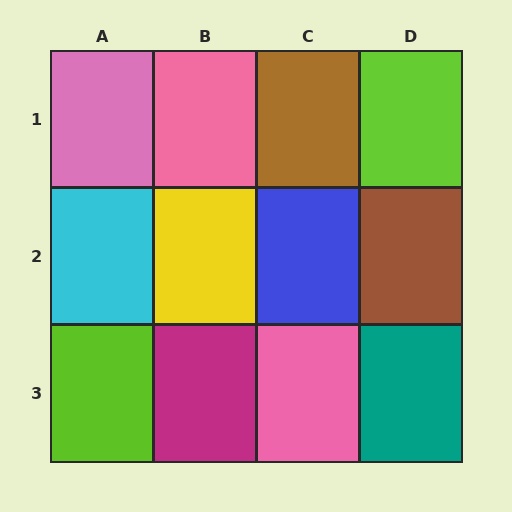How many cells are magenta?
1 cell is magenta.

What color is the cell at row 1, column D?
Lime.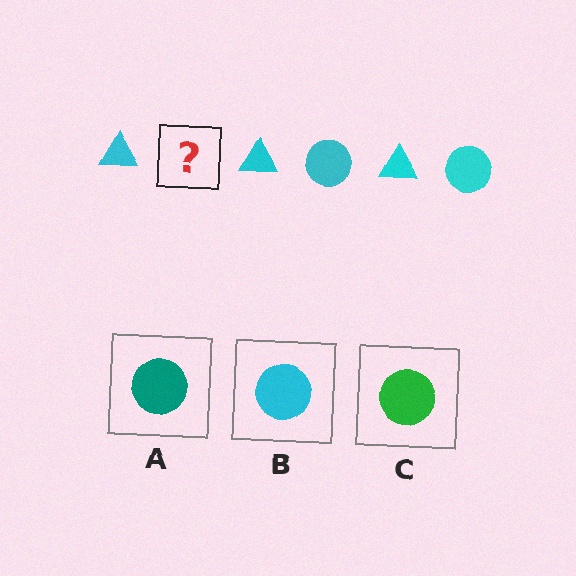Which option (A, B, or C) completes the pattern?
B.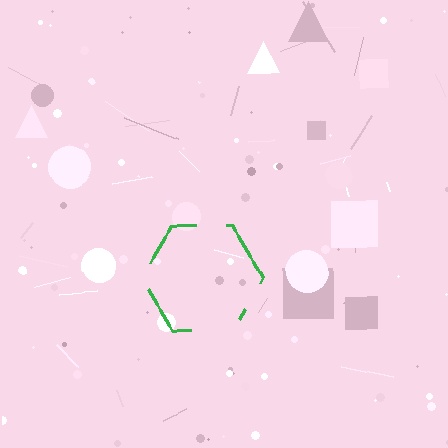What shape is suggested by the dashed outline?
The dashed outline suggests a hexagon.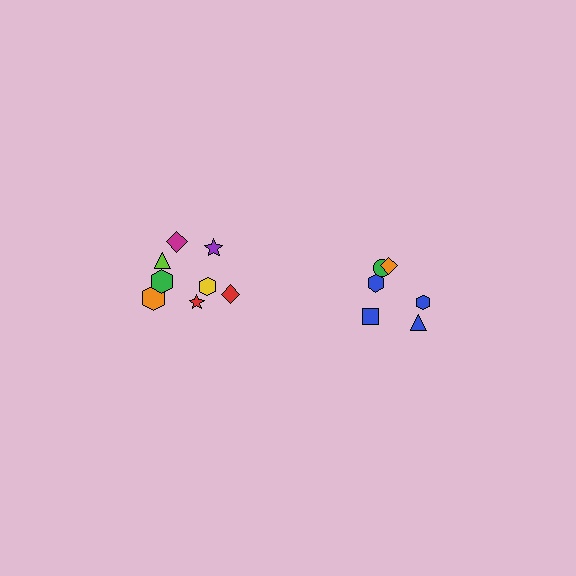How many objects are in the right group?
There are 6 objects.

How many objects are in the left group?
There are 8 objects.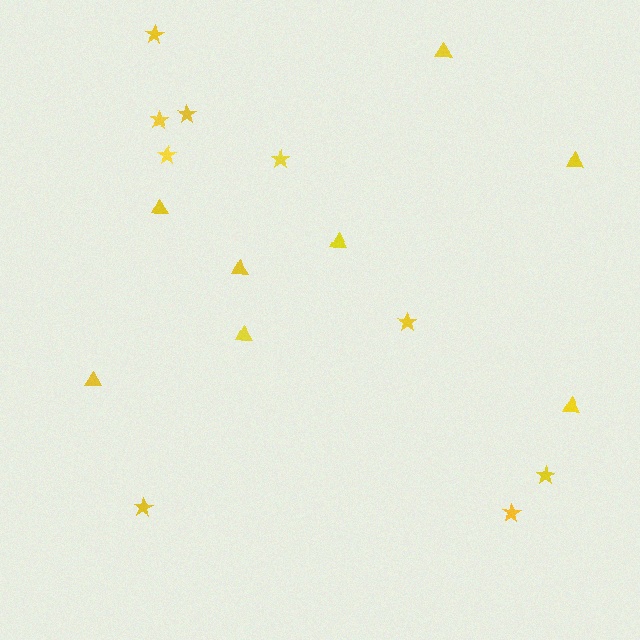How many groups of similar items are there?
There are 2 groups: one group of stars (9) and one group of triangles (8).